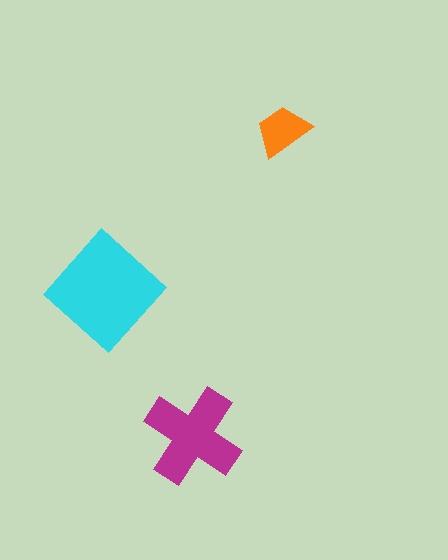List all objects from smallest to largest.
The orange trapezoid, the magenta cross, the cyan diamond.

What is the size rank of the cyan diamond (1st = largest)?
1st.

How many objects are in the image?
There are 3 objects in the image.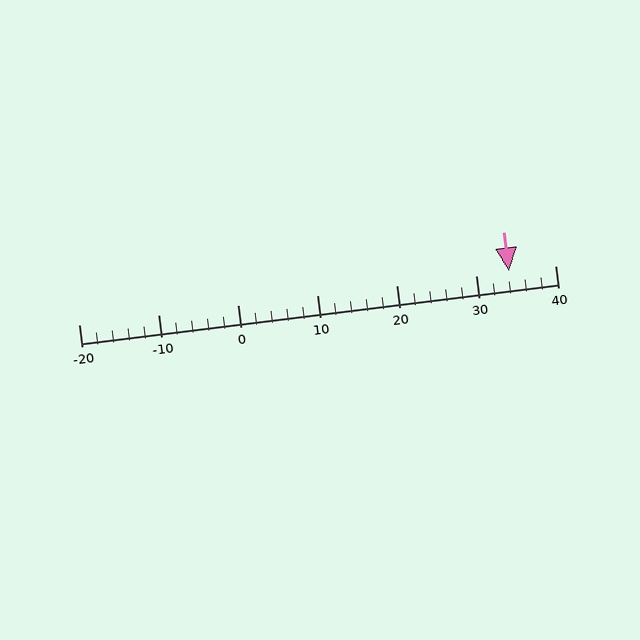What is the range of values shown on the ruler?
The ruler shows values from -20 to 40.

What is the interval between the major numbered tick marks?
The major tick marks are spaced 10 units apart.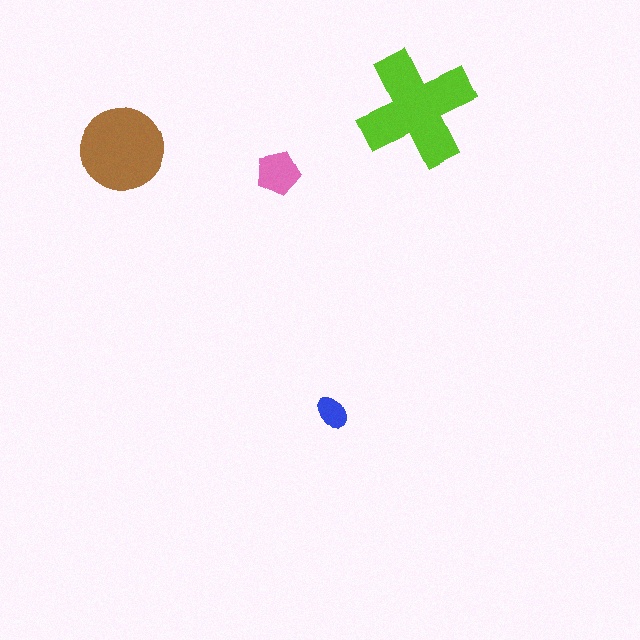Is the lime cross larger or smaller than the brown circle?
Larger.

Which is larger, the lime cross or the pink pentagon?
The lime cross.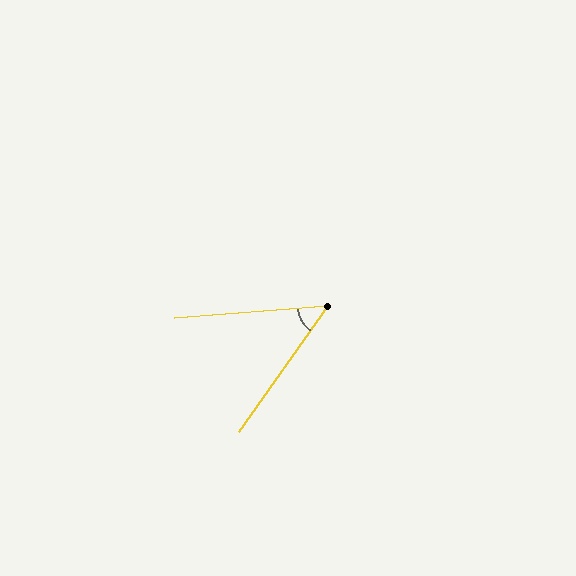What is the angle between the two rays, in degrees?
Approximately 50 degrees.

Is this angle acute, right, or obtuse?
It is acute.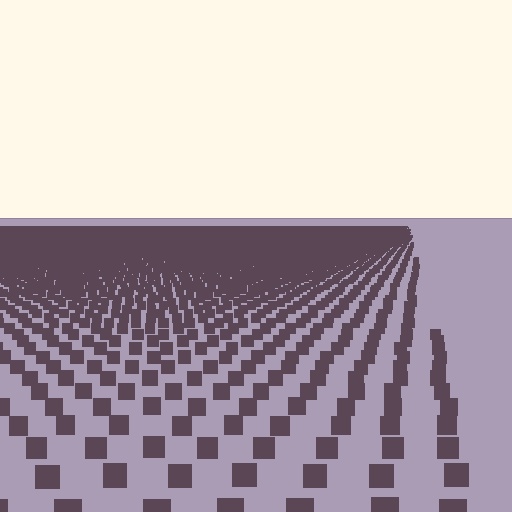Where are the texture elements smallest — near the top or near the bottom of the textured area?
Near the top.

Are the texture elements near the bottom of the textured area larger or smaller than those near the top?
Larger. Near the bottom, elements are closer to the viewer and appear at a bigger on-screen size.